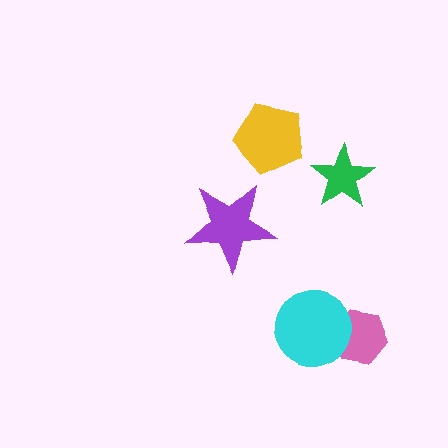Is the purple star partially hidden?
No, no other shape covers it.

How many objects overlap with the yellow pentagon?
0 objects overlap with the yellow pentagon.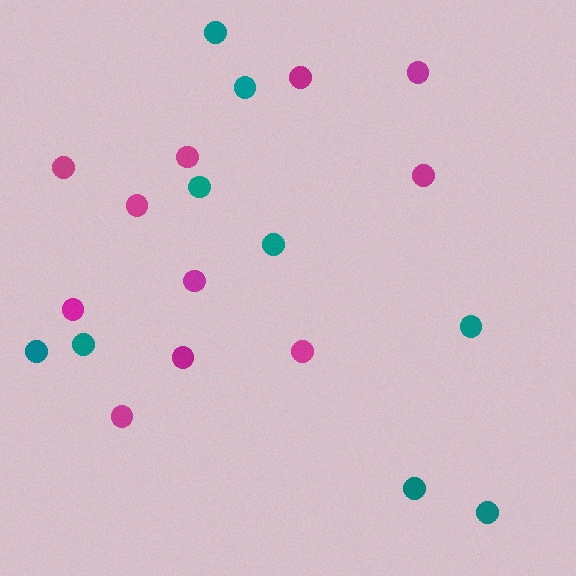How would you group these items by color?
There are 2 groups: one group of teal circles (9) and one group of magenta circles (11).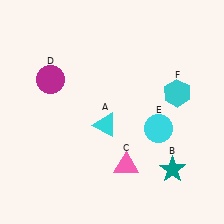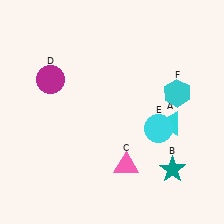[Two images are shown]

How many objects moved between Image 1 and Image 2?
1 object moved between the two images.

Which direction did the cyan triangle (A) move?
The cyan triangle (A) moved right.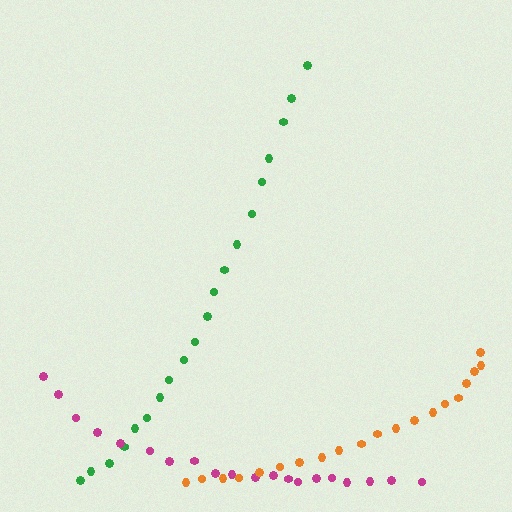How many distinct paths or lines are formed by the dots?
There are 3 distinct paths.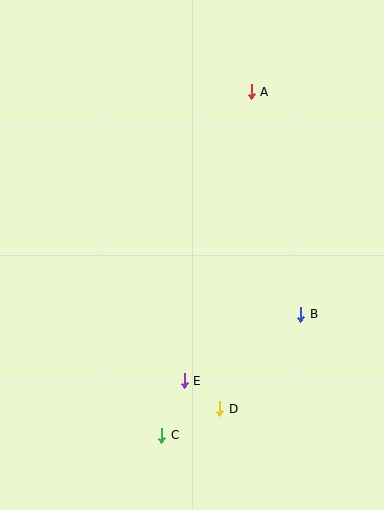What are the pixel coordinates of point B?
Point B is at (301, 314).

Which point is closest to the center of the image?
Point B at (301, 314) is closest to the center.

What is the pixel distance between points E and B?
The distance between E and B is 134 pixels.